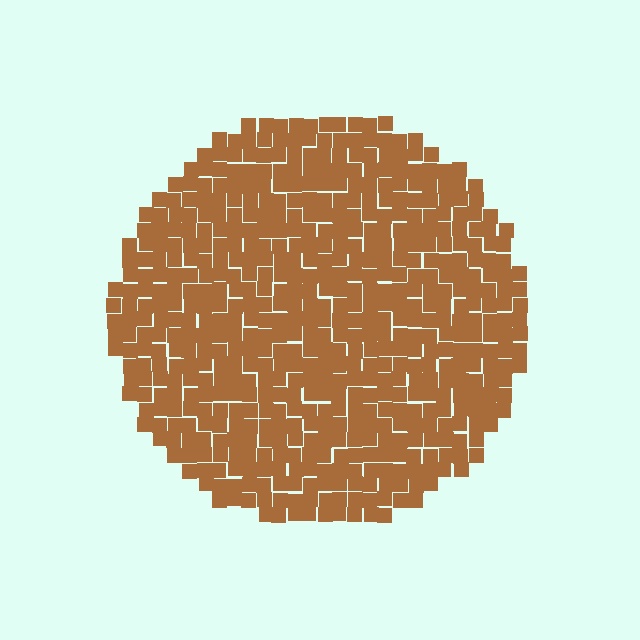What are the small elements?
The small elements are squares.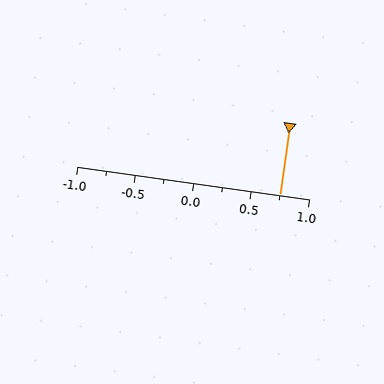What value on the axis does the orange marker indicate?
The marker indicates approximately 0.75.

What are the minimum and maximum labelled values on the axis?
The axis runs from -1.0 to 1.0.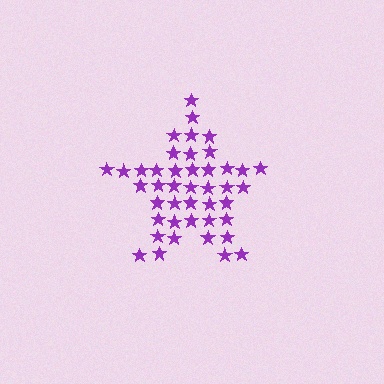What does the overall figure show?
The overall figure shows a star.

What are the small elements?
The small elements are stars.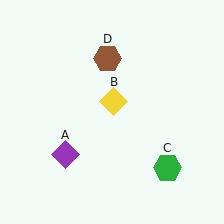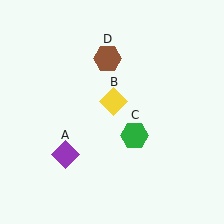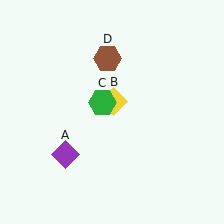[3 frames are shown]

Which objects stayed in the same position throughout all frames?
Purple diamond (object A) and yellow diamond (object B) and brown hexagon (object D) remained stationary.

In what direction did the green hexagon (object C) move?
The green hexagon (object C) moved up and to the left.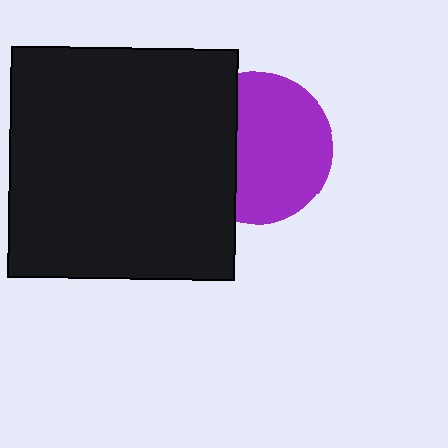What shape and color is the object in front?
The object in front is a black rectangle.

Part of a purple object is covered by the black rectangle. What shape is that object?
It is a circle.